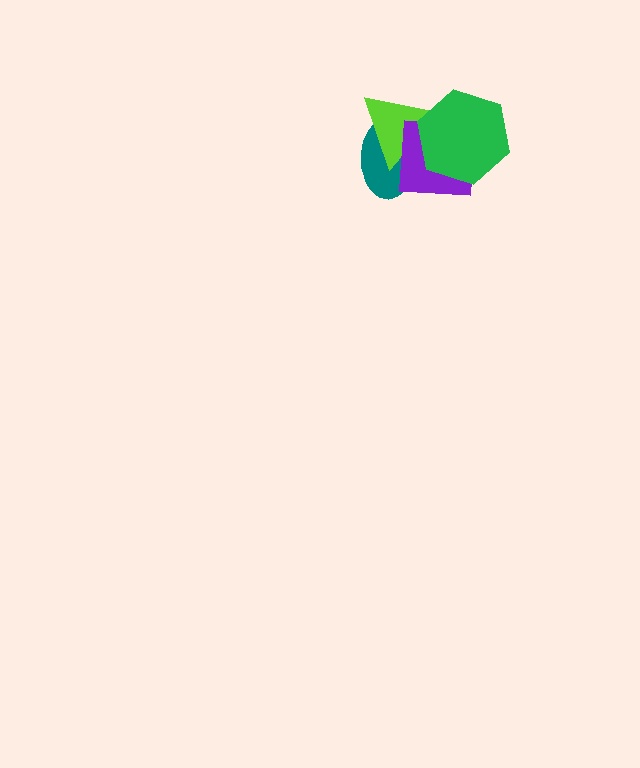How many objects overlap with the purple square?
3 objects overlap with the purple square.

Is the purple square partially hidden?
Yes, it is partially covered by another shape.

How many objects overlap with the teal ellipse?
2 objects overlap with the teal ellipse.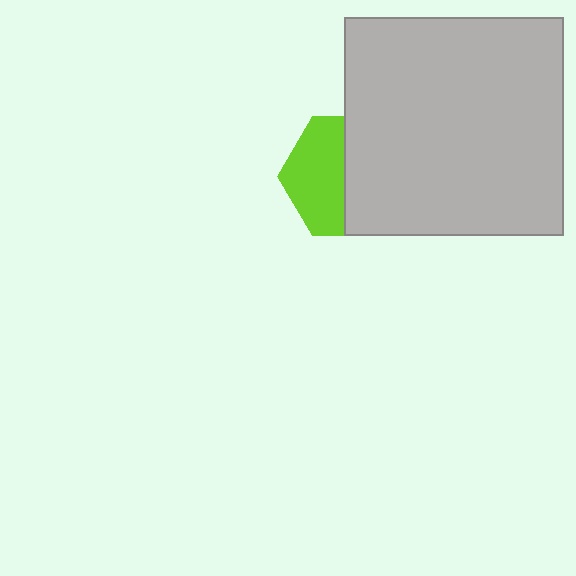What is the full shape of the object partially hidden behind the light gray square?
The partially hidden object is a lime hexagon.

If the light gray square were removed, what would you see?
You would see the complete lime hexagon.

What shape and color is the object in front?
The object in front is a light gray square.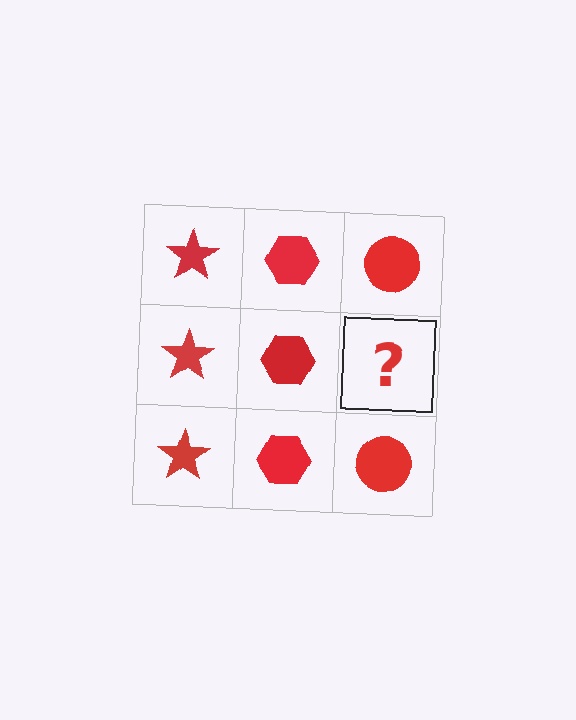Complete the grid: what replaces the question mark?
The question mark should be replaced with a red circle.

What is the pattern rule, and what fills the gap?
The rule is that each column has a consistent shape. The gap should be filled with a red circle.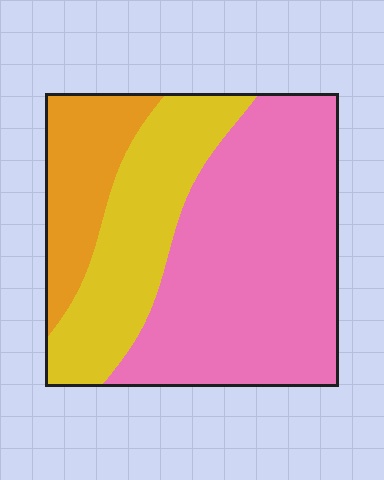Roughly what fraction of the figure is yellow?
Yellow covers 28% of the figure.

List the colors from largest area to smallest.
From largest to smallest: pink, yellow, orange.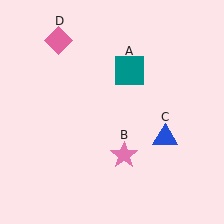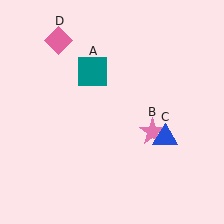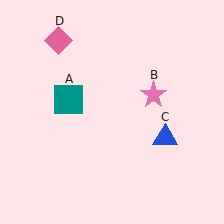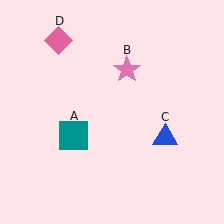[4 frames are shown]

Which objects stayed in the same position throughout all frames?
Blue triangle (object C) and pink diamond (object D) remained stationary.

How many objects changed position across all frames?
2 objects changed position: teal square (object A), pink star (object B).